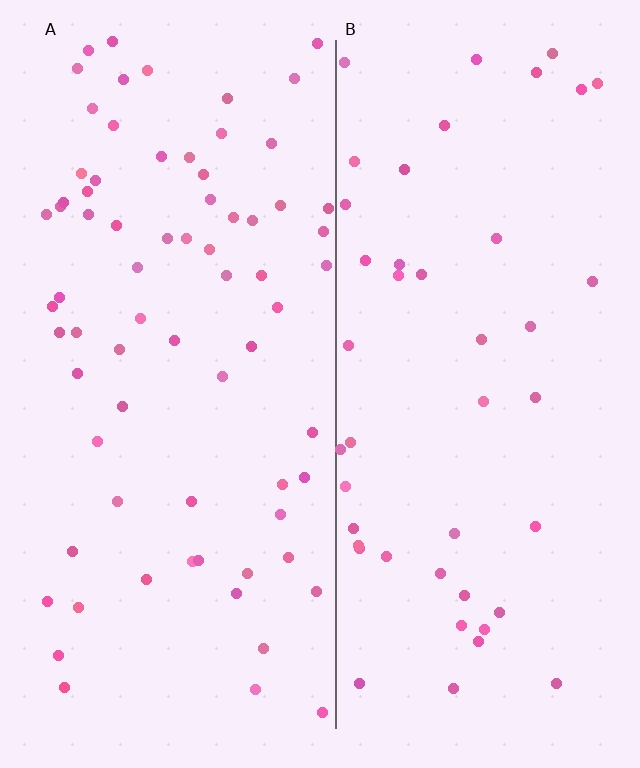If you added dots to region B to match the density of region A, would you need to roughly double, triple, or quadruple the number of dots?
Approximately double.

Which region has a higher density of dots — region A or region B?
A (the left).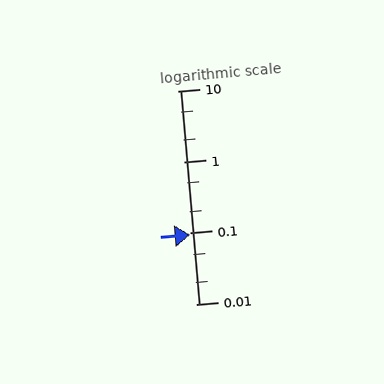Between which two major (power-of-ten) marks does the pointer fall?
The pointer is between 0.01 and 0.1.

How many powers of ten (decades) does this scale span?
The scale spans 3 decades, from 0.01 to 10.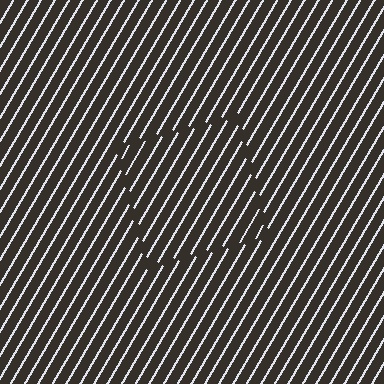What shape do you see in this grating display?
An illusory square. The interior of the shape contains the same grating, shifted by half a period — the contour is defined by the phase discontinuity where line-ends from the inner and outer gratings abut.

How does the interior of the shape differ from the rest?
The interior of the shape contains the same grating, shifted by half a period — the contour is defined by the phase discontinuity where line-ends from the inner and outer gratings abut.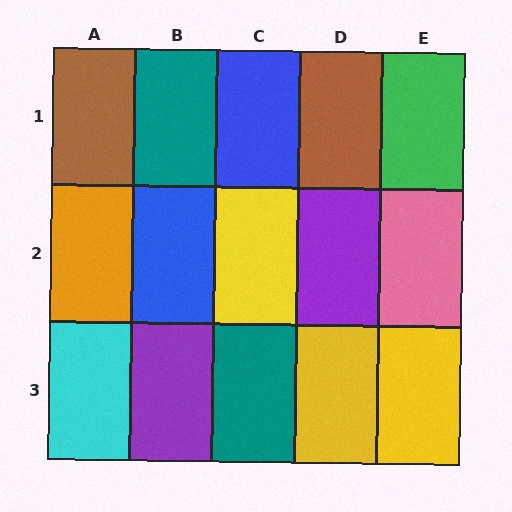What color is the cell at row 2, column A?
Orange.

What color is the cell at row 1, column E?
Green.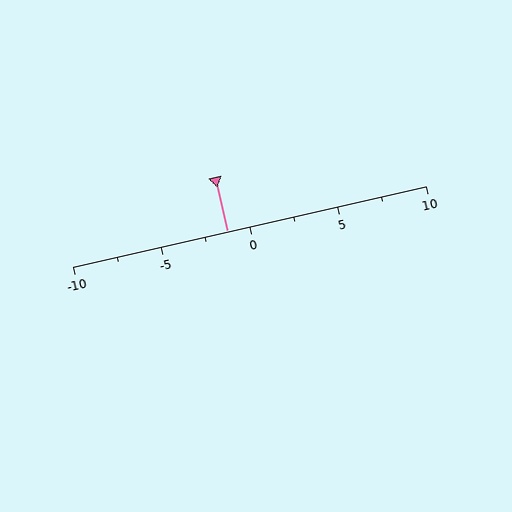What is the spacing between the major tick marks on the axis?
The major ticks are spaced 5 apart.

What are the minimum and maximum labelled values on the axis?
The axis runs from -10 to 10.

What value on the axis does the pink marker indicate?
The marker indicates approximately -1.2.